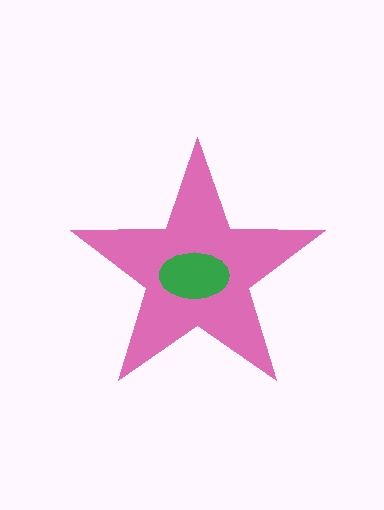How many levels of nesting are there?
2.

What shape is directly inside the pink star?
The green ellipse.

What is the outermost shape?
The pink star.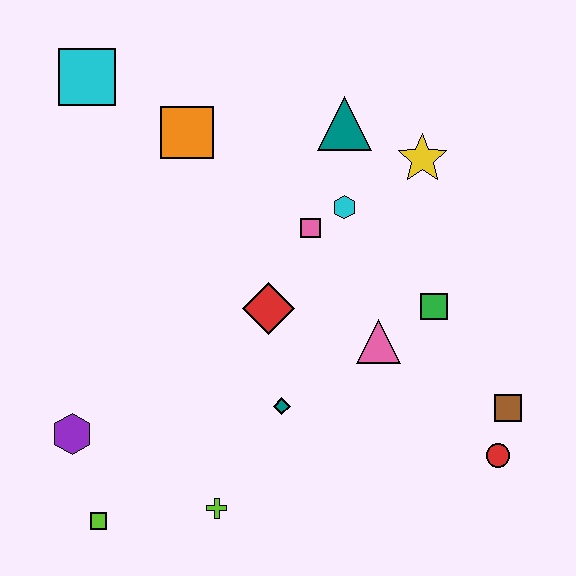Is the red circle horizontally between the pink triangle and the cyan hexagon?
No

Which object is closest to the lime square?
The purple hexagon is closest to the lime square.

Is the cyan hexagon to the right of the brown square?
No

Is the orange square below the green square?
No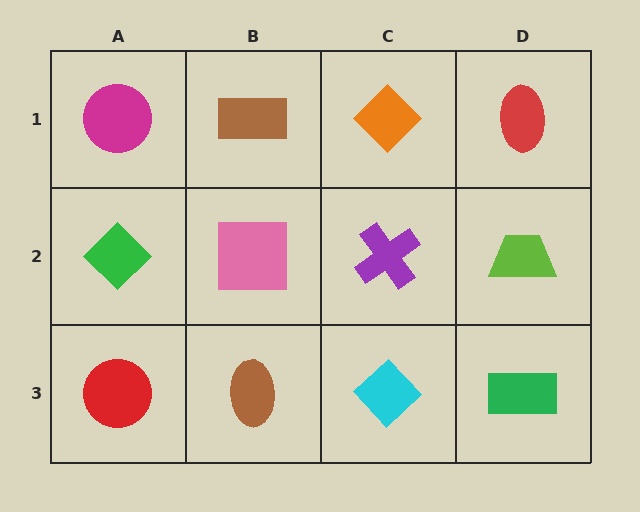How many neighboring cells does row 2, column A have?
3.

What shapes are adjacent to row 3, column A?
A green diamond (row 2, column A), a brown ellipse (row 3, column B).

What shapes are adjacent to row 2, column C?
An orange diamond (row 1, column C), a cyan diamond (row 3, column C), a pink square (row 2, column B), a lime trapezoid (row 2, column D).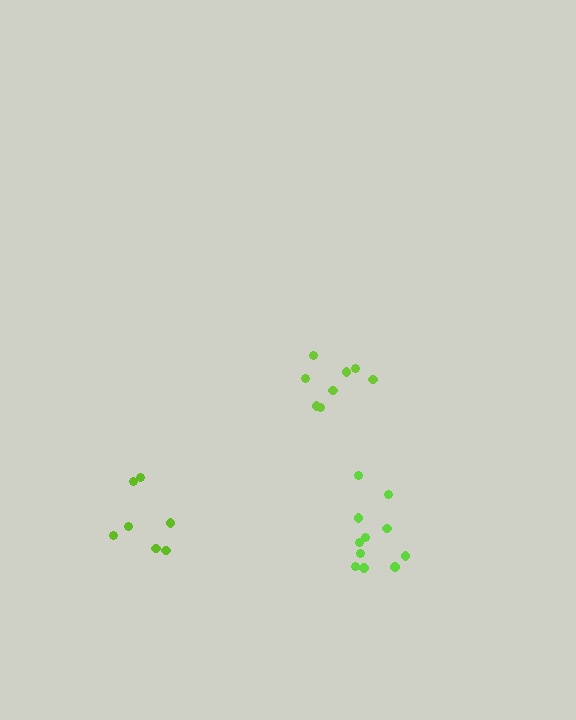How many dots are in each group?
Group 1: 11 dots, Group 2: 7 dots, Group 3: 8 dots (26 total).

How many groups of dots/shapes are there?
There are 3 groups.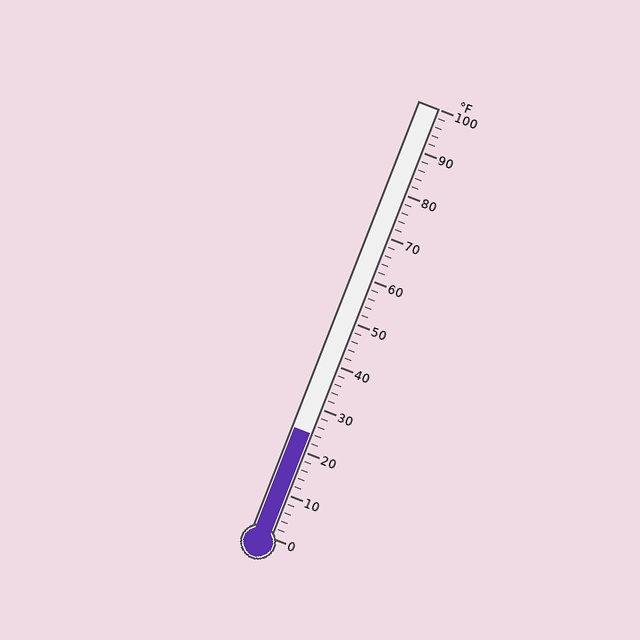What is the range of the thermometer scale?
The thermometer scale ranges from 0°F to 100°F.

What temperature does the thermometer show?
The thermometer shows approximately 24°F.